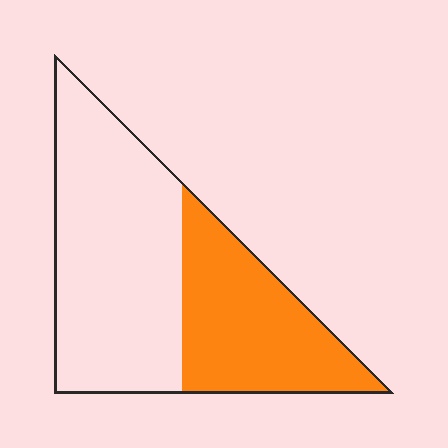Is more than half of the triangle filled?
No.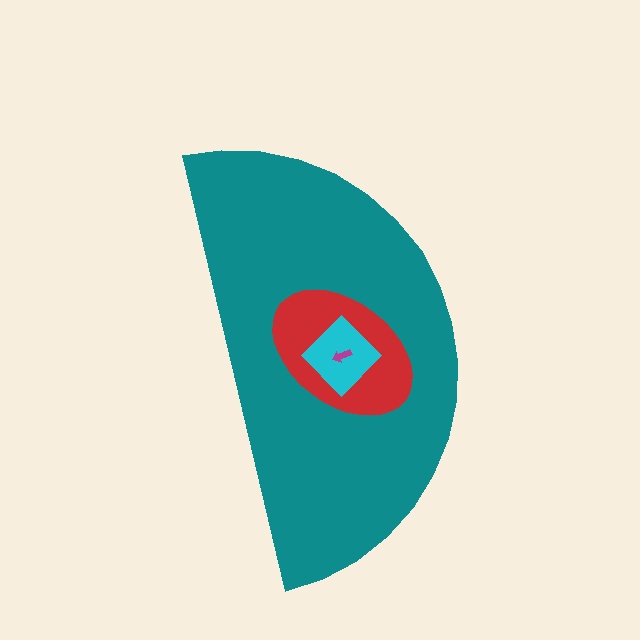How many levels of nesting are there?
4.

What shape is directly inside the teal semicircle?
The red ellipse.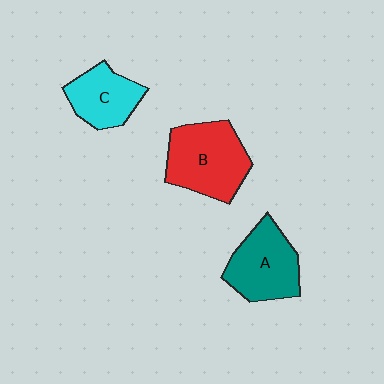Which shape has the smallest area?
Shape C (cyan).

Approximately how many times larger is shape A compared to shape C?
Approximately 1.3 times.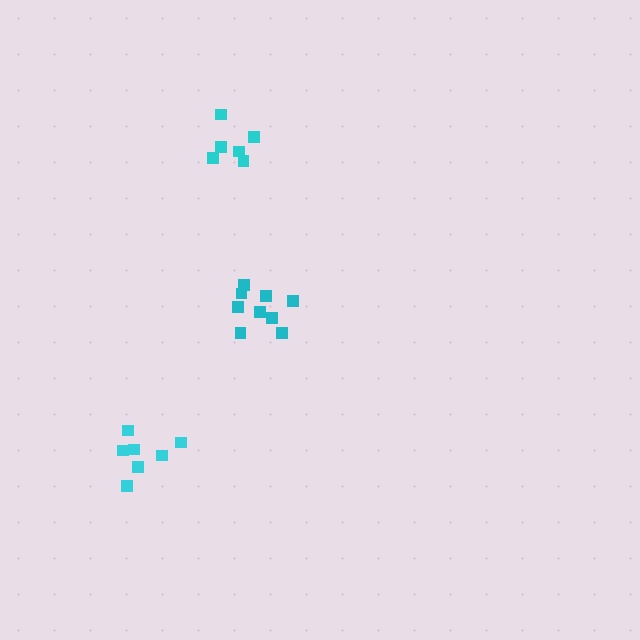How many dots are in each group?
Group 1: 9 dots, Group 2: 6 dots, Group 3: 7 dots (22 total).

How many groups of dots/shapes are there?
There are 3 groups.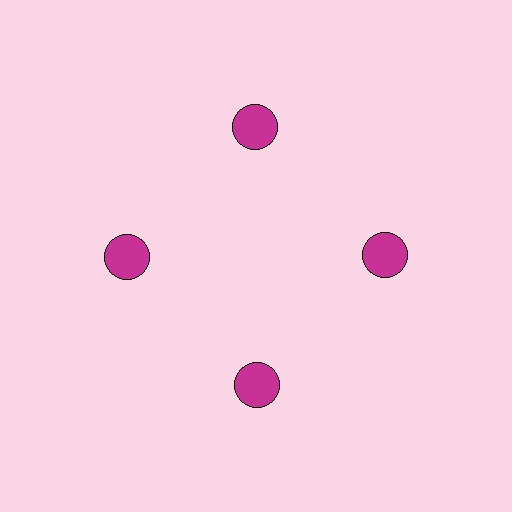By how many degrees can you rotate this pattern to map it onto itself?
The pattern maps onto itself every 90 degrees of rotation.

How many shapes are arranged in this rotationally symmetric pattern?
There are 4 shapes, arranged in 4 groups of 1.